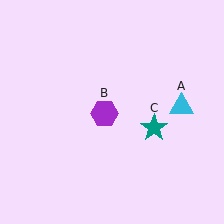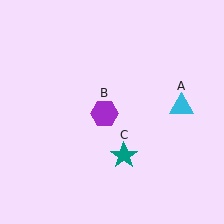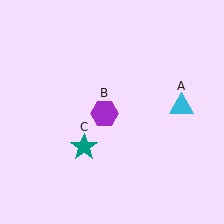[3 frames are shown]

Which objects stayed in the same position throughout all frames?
Cyan triangle (object A) and purple hexagon (object B) remained stationary.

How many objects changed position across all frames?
1 object changed position: teal star (object C).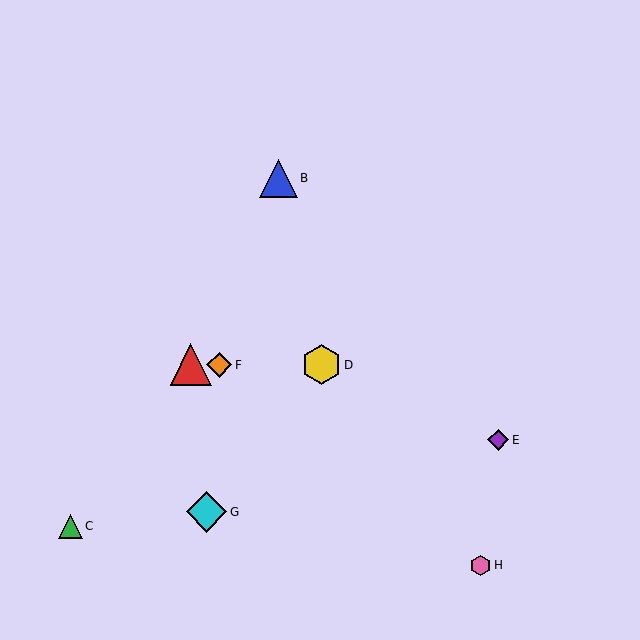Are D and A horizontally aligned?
Yes, both are at y≈365.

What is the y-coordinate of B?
Object B is at y≈178.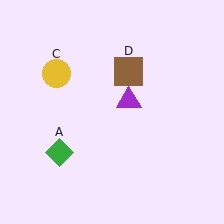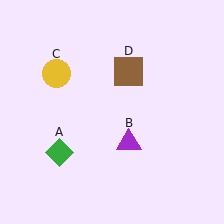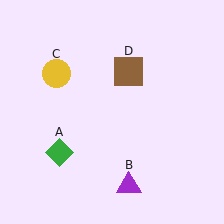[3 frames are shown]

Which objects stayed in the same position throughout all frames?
Green diamond (object A) and yellow circle (object C) and brown square (object D) remained stationary.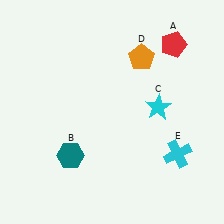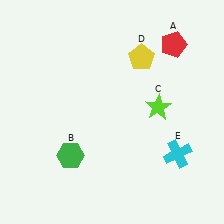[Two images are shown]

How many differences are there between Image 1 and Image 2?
There are 3 differences between the two images.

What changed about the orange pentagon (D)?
In Image 1, D is orange. In Image 2, it changed to yellow.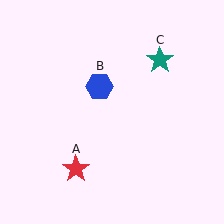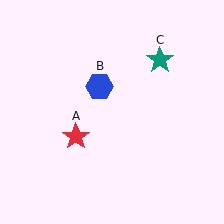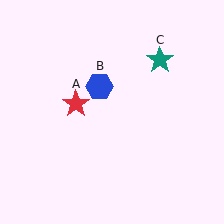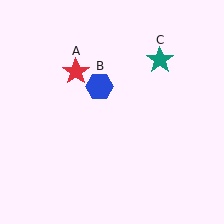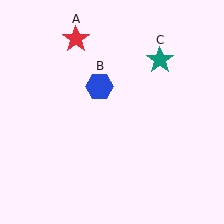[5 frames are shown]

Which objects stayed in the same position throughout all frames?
Blue hexagon (object B) and teal star (object C) remained stationary.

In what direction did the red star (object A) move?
The red star (object A) moved up.